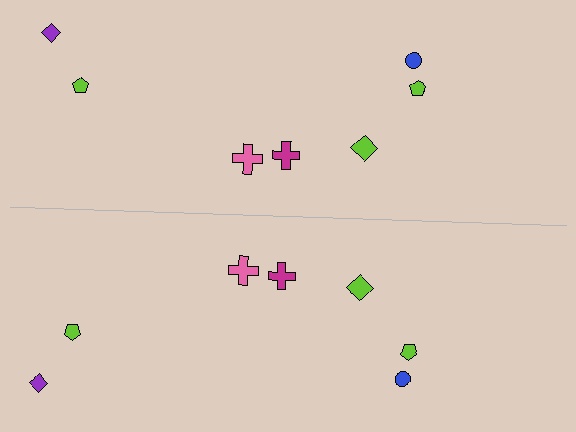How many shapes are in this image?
There are 14 shapes in this image.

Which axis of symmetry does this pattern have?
The pattern has a horizontal axis of symmetry running through the center of the image.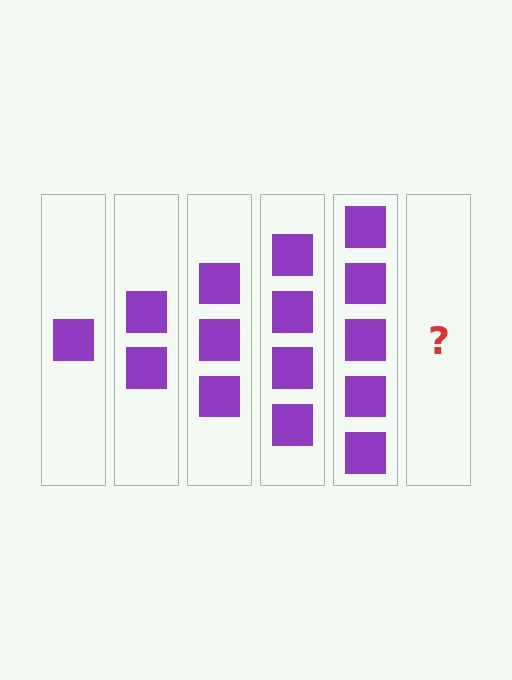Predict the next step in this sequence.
The next step is 6 squares.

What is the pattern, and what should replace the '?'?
The pattern is that each step adds one more square. The '?' should be 6 squares.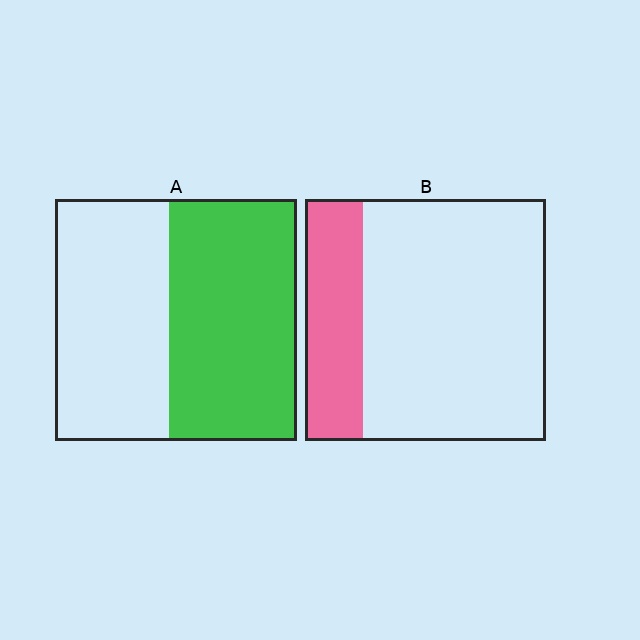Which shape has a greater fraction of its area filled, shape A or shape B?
Shape A.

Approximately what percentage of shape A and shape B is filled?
A is approximately 55% and B is approximately 25%.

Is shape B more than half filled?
No.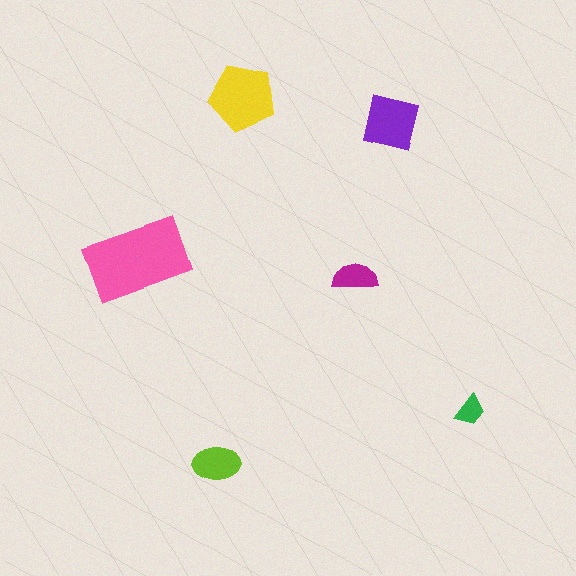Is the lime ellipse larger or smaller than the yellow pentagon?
Smaller.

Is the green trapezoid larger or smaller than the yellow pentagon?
Smaller.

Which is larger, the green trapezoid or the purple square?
The purple square.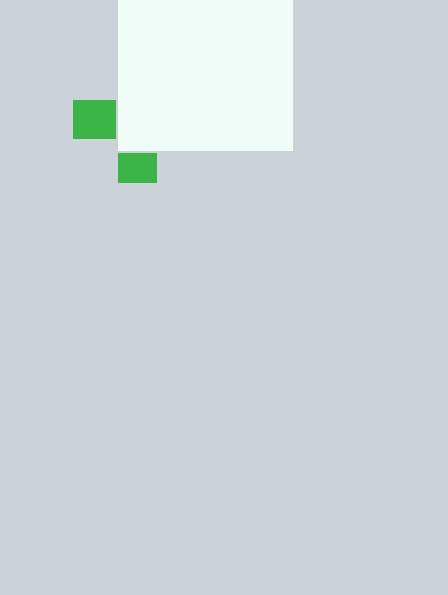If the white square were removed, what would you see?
You would see the complete green cross.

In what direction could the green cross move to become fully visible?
The green cross could move toward the lower-left. That would shift it out from behind the white square entirely.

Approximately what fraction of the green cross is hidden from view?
Roughly 67% of the green cross is hidden behind the white square.